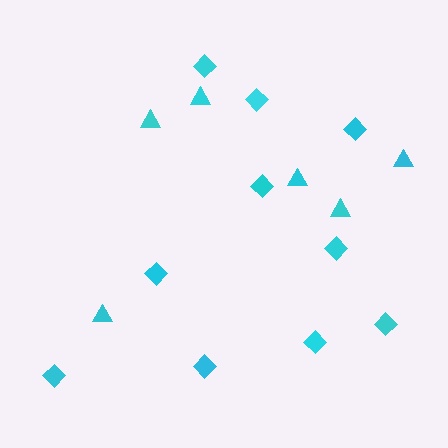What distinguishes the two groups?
There are 2 groups: one group of triangles (6) and one group of diamonds (10).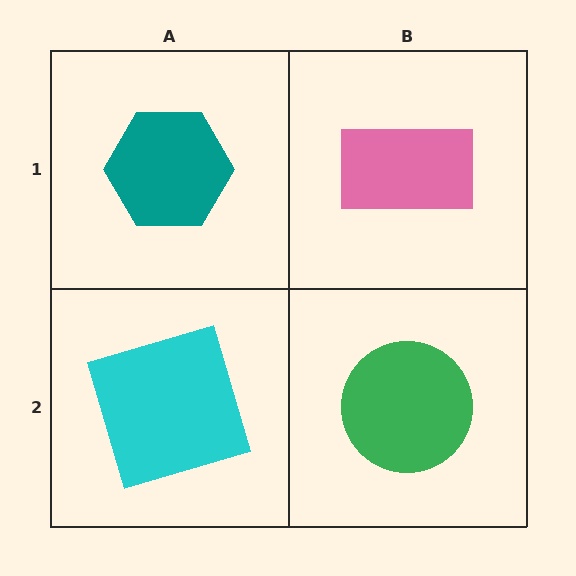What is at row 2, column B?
A green circle.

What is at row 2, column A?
A cyan square.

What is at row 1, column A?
A teal hexagon.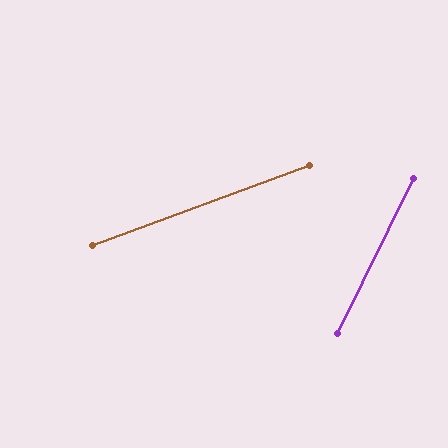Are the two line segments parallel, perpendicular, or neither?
Neither parallel nor perpendicular — they differ by about 44°.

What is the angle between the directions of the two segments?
Approximately 44 degrees.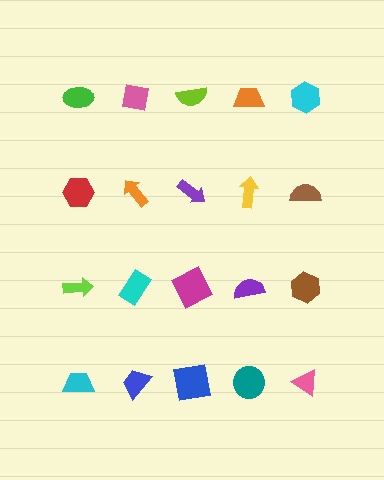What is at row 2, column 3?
A purple arrow.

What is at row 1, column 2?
A pink square.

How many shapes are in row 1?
5 shapes.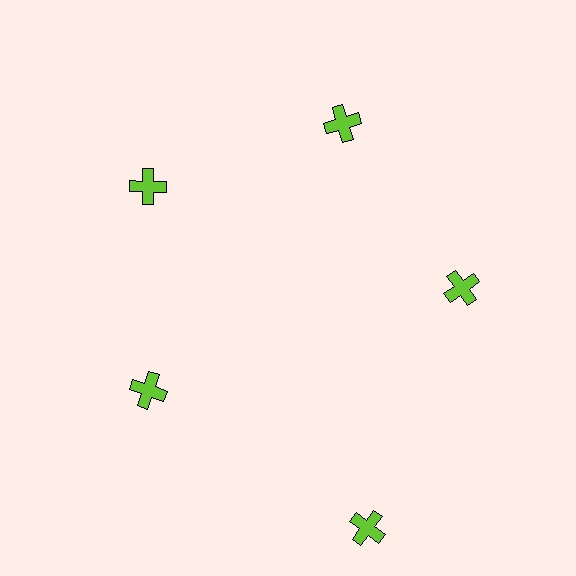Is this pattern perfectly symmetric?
No. The 5 lime crosses are arranged in a ring, but one element near the 5 o'clock position is pushed outward from the center, breaking the 5-fold rotational symmetry.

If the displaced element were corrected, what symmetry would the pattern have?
It would have 5-fold rotational symmetry — the pattern would map onto itself every 72 degrees.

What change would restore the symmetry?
The symmetry would be restored by moving it inward, back onto the ring so that all 5 crosses sit at equal angles and equal distance from the center.